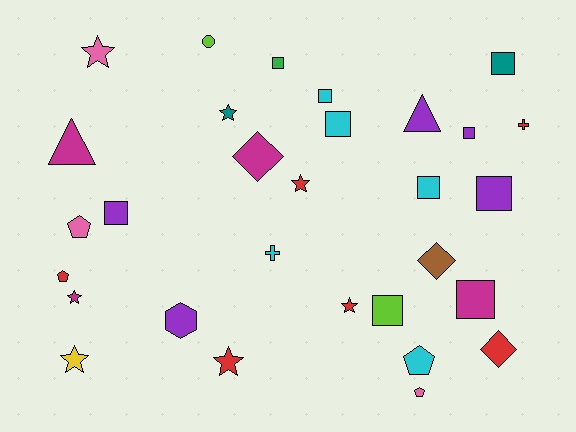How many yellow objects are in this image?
There is 1 yellow object.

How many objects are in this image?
There are 30 objects.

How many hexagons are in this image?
There is 1 hexagon.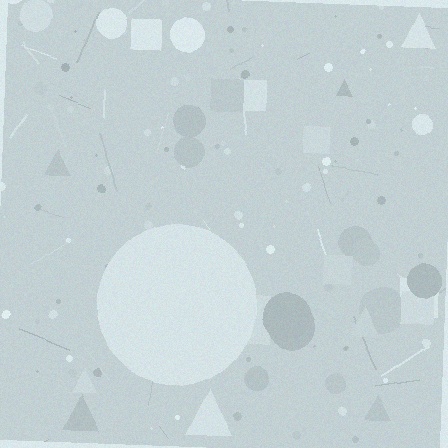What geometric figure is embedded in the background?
A circle is embedded in the background.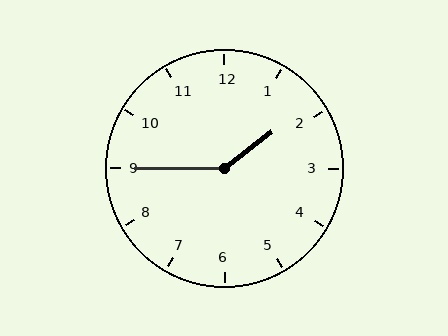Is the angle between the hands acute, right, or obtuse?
It is obtuse.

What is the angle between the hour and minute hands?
Approximately 142 degrees.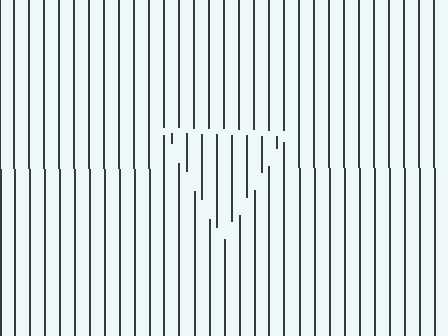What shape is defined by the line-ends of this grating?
An illusory triangle. The interior of the shape contains the same grating, shifted by half a period — the contour is defined by the phase discontinuity where line-ends from the inner and outer gratings abut.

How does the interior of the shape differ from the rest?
The interior of the shape contains the same grating, shifted by half a period — the contour is defined by the phase discontinuity where line-ends from the inner and outer gratings abut.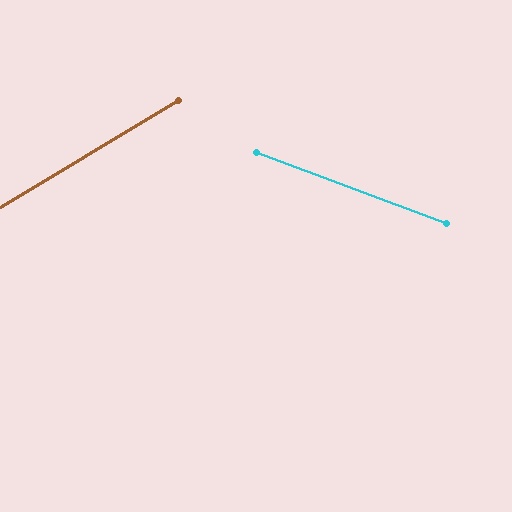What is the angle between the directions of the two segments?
Approximately 51 degrees.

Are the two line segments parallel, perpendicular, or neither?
Neither parallel nor perpendicular — they differ by about 51°.